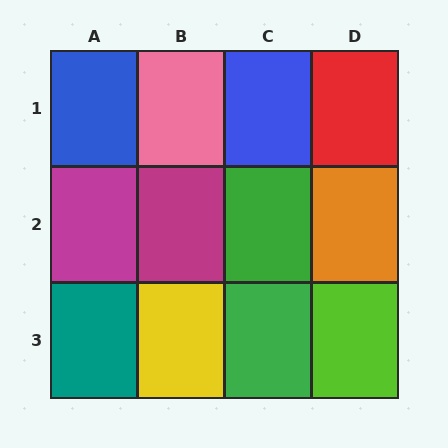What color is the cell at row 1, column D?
Red.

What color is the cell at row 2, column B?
Magenta.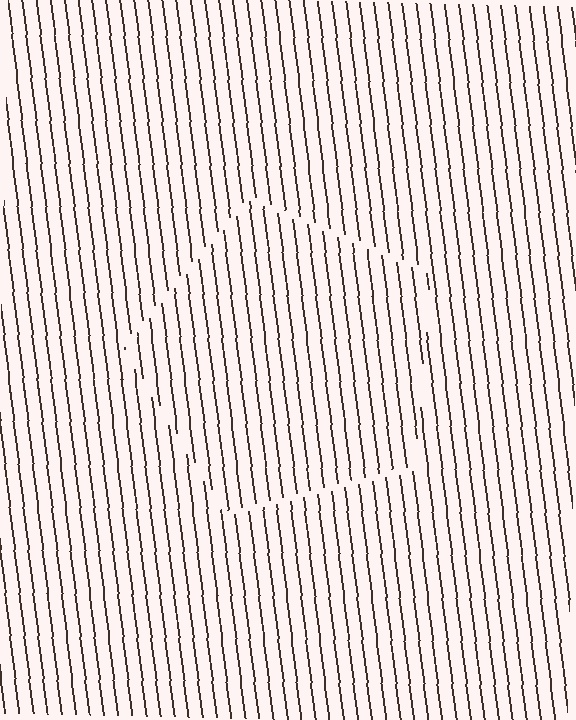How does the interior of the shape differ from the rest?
The interior of the shape contains the same grating, shifted by half a period — the contour is defined by the phase discontinuity where line-ends from the inner and outer gratings abut.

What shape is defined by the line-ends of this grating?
An illusory pentagon. The interior of the shape contains the same grating, shifted by half a period — the contour is defined by the phase discontinuity where line-ends from the inner and outer gratings abut.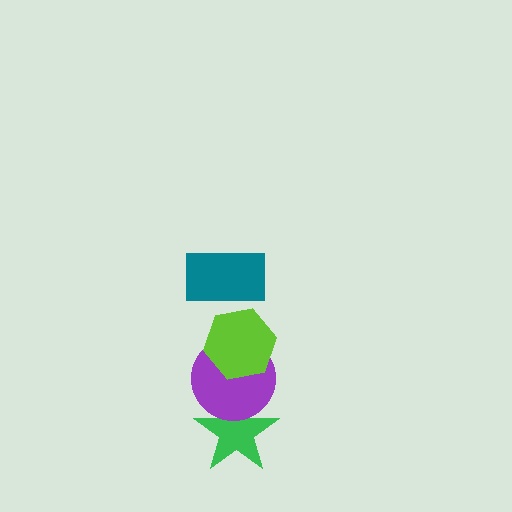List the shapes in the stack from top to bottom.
From top to bottom: the teal rectangle, the lime hexagon, the purple circle, the green star.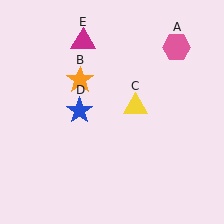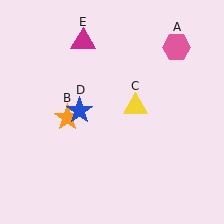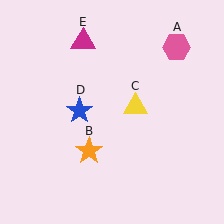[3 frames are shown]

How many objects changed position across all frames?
1 object changed position: orange star (object B).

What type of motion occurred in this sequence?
The orange star (object B) rotated counterclockwise around the center of the scene.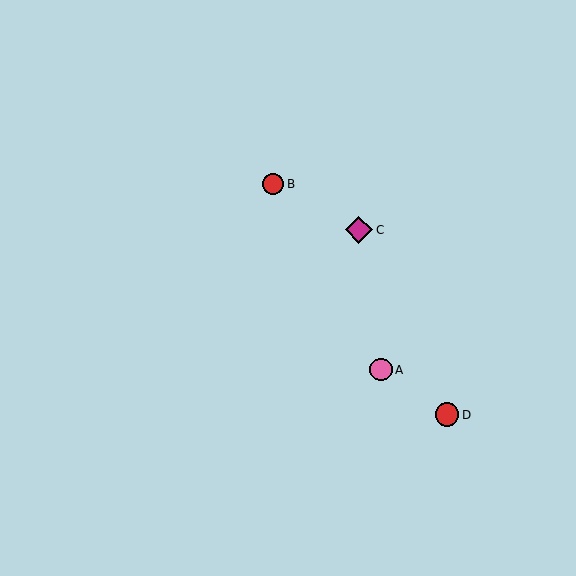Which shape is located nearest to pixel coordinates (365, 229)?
The magenta diamond (labeled C) at (359, 230) is nearest to that location.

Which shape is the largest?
The magenta diamond (labeled C) is the largest.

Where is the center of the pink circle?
The center of the pink circle is at (381, 370).